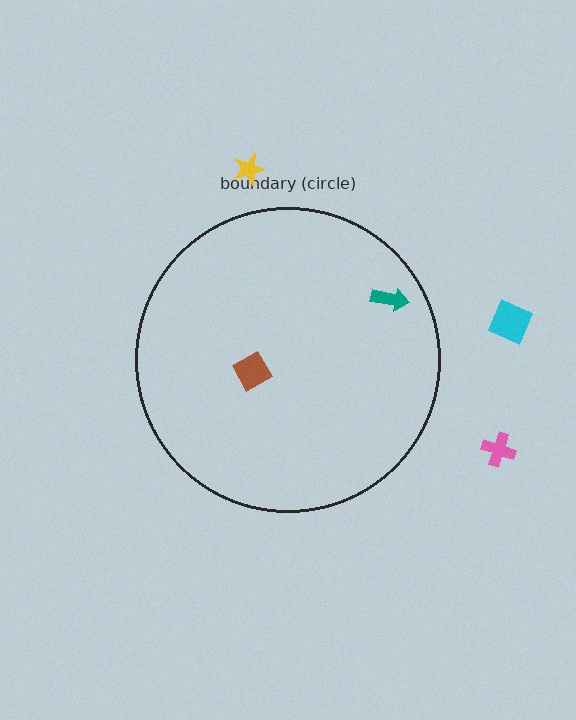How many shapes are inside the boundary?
2 inside, 3 outside.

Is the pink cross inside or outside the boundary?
Outside.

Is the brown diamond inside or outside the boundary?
Inside.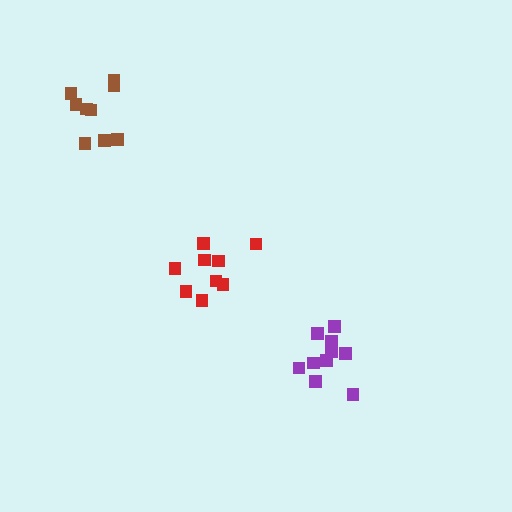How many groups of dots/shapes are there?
There are 3 groups.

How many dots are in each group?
Group 1: 10 dots, Group 2: 9 dots, Group 3: 9 dots (28 total).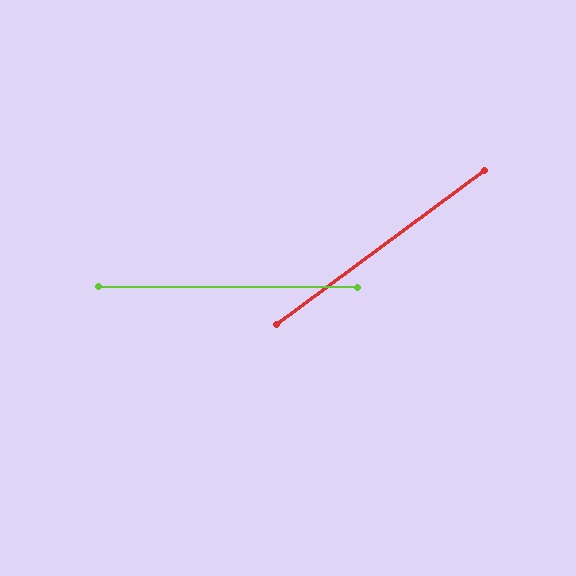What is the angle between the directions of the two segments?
Approximately 37 degrees.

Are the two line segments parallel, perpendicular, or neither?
Neither parallel nor perpendicular — they differ by about 37°.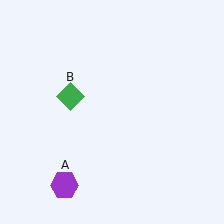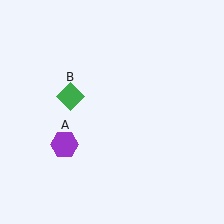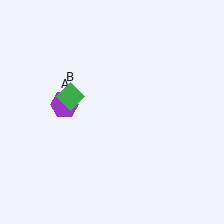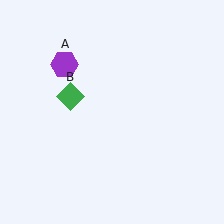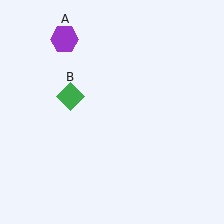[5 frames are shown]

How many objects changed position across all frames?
1 object changed position: purple hexagon (object A).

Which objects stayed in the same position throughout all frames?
Green diamond (object B) remained stationary.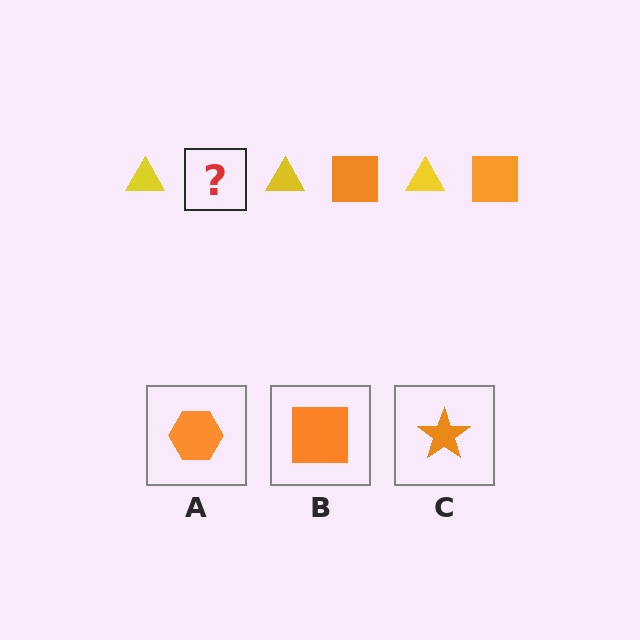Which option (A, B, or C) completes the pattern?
B.